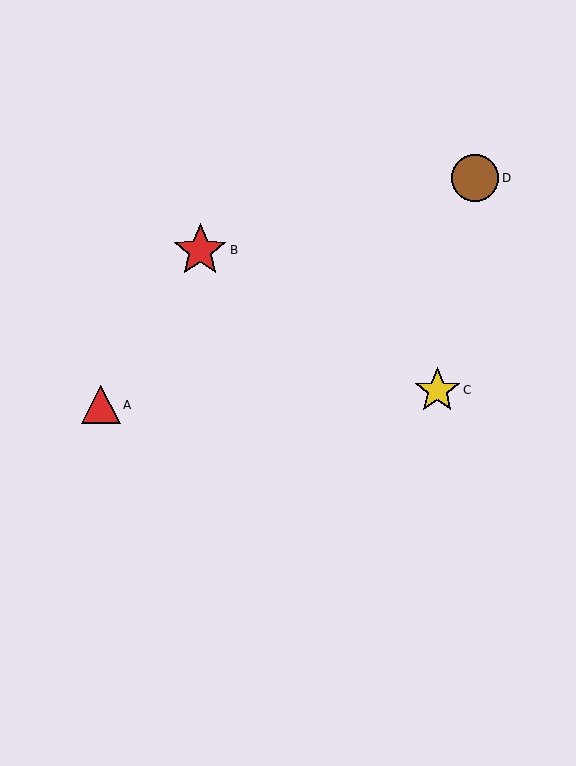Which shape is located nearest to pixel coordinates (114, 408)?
The red triangle (labeled A) at (101, 405) is nearest to that location.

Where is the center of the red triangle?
The center of the red triangle is at (101, 405).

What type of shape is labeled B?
Shape B is a red star.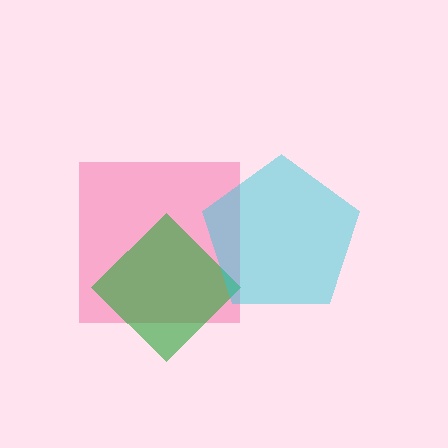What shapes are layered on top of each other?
The layered shapes are: a pink square, a green diamond, a cyan pentagon.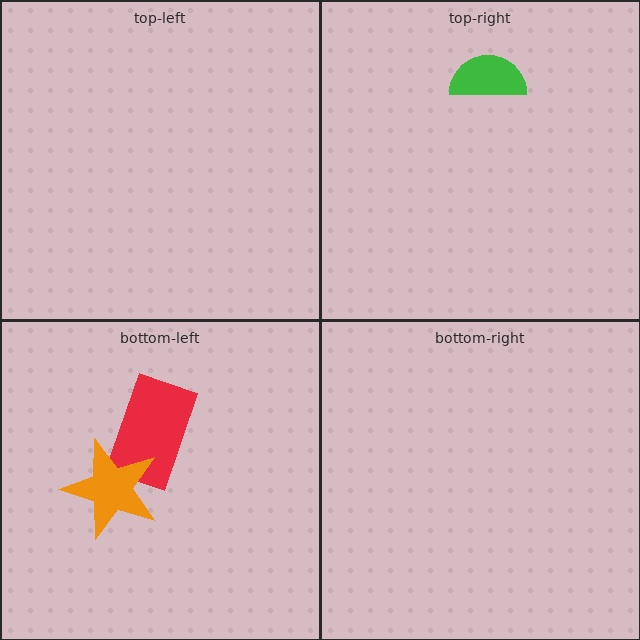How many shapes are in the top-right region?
1.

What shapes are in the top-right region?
The green semicircle.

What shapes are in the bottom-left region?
The red rectangle, the orange star.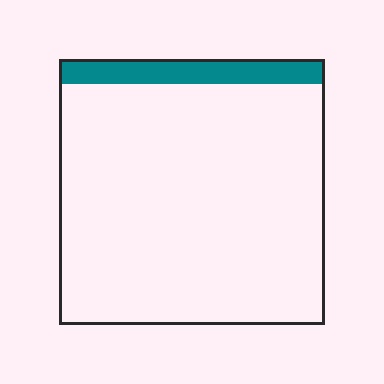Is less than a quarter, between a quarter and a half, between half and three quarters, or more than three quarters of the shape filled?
Less than a quarter.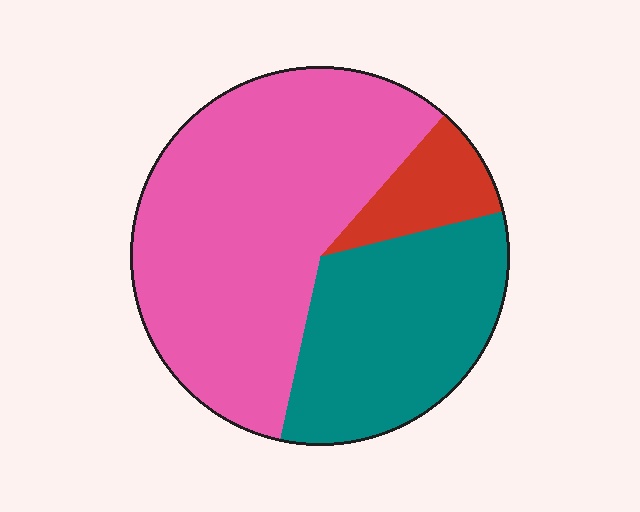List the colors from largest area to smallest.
From largest to smallest: pink, teal, red.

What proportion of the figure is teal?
Teal takes up about one third (1/3) of the figure.